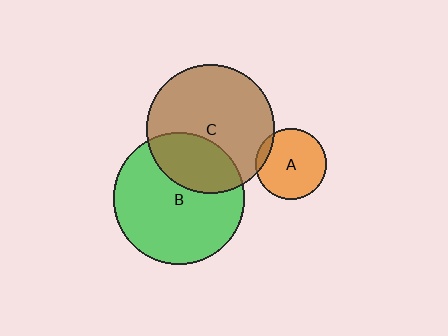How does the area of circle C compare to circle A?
Approximately 3.3 times.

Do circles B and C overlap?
Yes.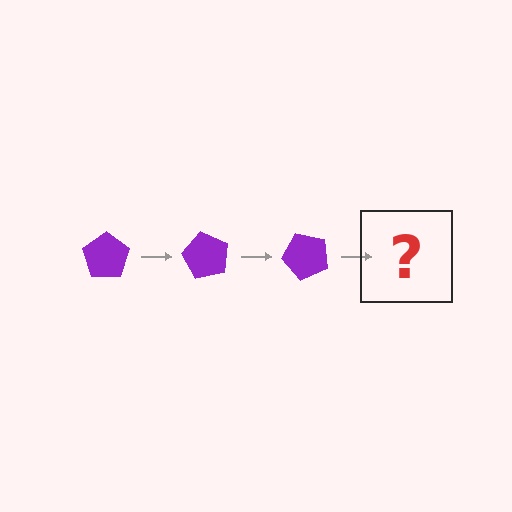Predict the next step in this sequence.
The next step is a purple pentagon rotated 180 degrees.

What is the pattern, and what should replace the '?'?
The pattern is that the pentagon rotates 60 degrees each step. The '?' should be a purple pentagon rotated 180 degrees.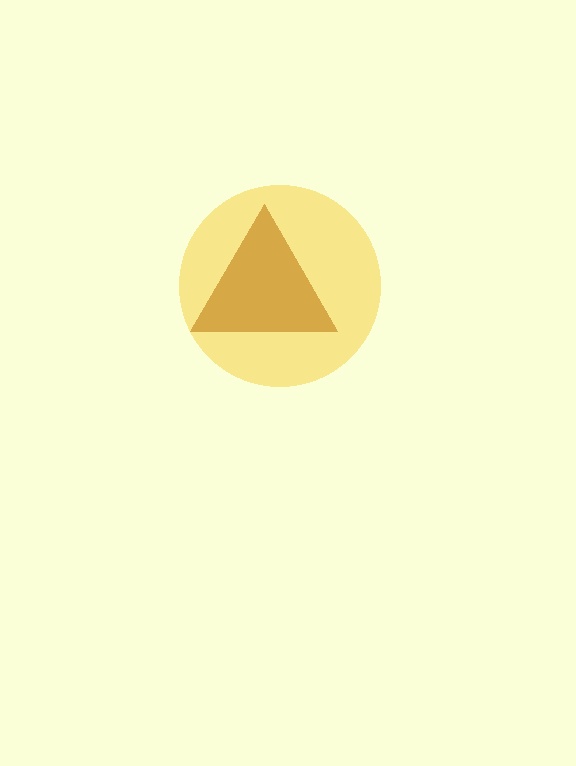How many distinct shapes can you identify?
There are 2 distinct shapes: a brown triangle, a yellow circle.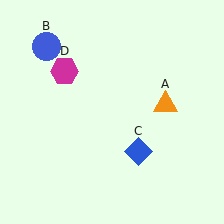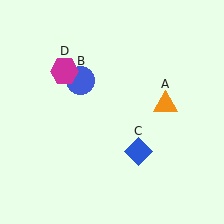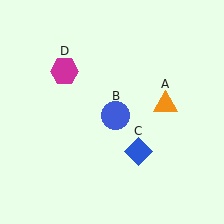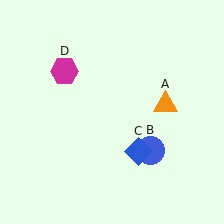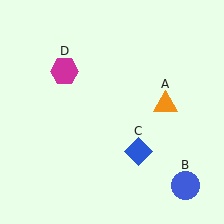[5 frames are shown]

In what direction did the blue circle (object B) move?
The blue circle (object B) moved down and to the right.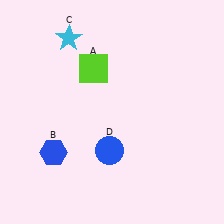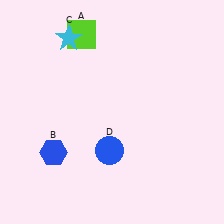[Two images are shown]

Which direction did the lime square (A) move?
The lime square (A) moved up.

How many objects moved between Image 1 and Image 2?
1 object moved between the two images.